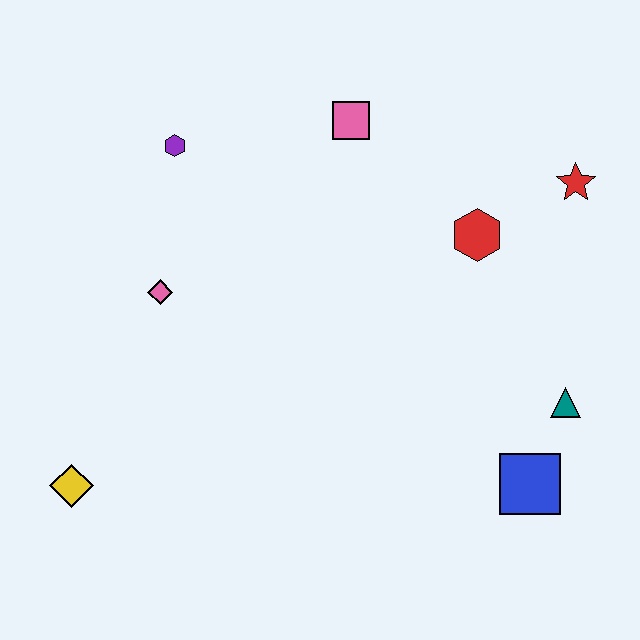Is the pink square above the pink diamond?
Yes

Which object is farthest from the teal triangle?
The yellow diamond is farthest from the teal triangle.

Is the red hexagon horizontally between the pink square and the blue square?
Yes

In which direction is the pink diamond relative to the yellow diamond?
The pink diamond is above the yellow diamond.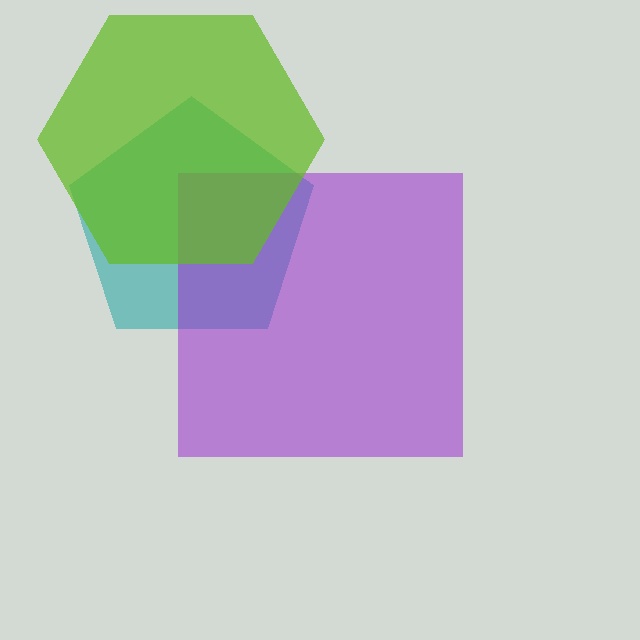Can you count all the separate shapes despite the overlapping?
Yes, there are 3 separate shapes.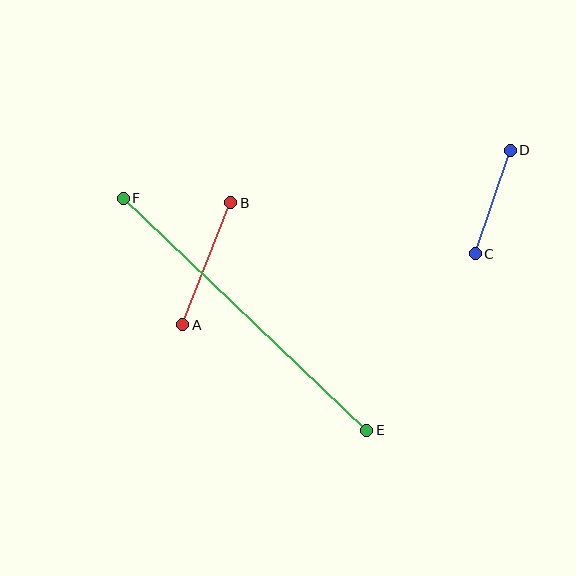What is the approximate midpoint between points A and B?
The midpoint is at approximately (207, 264) pixels.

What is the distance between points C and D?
The distance is approximately 109 pixels.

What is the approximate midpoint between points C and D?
The midpoint is at approximately (493, 202) pixels.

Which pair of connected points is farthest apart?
Points E and F are farthest apart.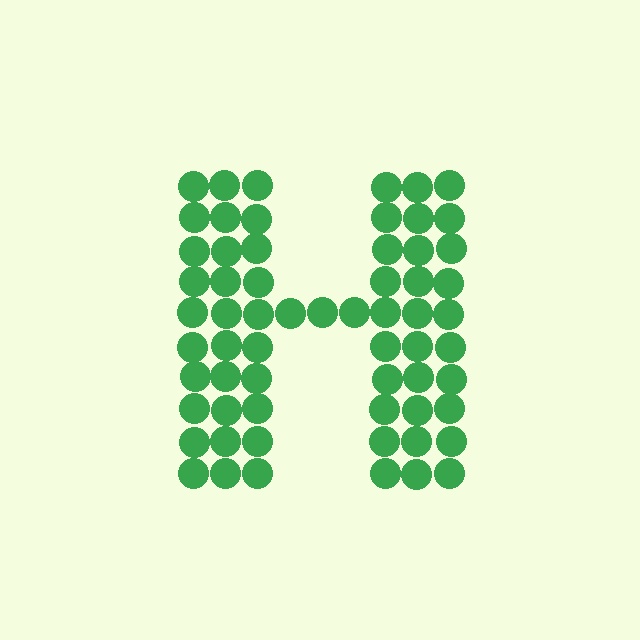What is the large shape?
The large shape is the letter H.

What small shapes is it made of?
It is made of small circles.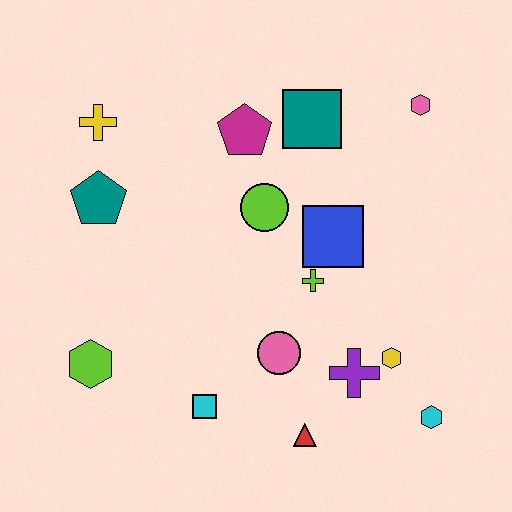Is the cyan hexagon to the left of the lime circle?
No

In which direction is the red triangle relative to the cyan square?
The red triangle is to the right of the cyan square.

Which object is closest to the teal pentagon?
The yellow cross is closest to the teal pentagon.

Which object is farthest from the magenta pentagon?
The cyan hexagon is farthest from the magenta pentagon.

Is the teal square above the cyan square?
Yes